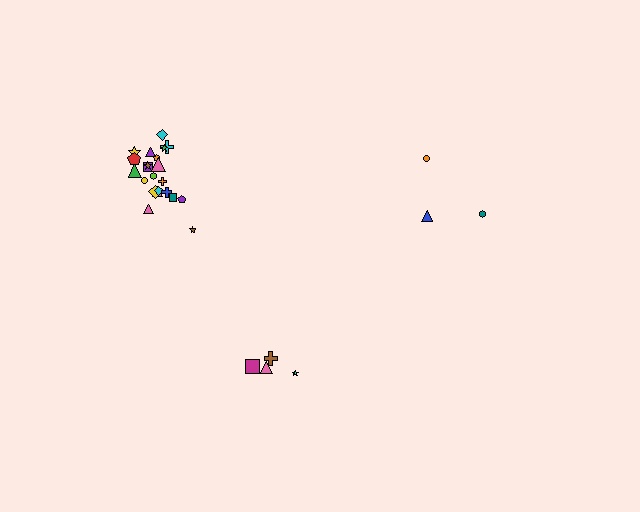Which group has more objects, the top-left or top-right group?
The top-left group.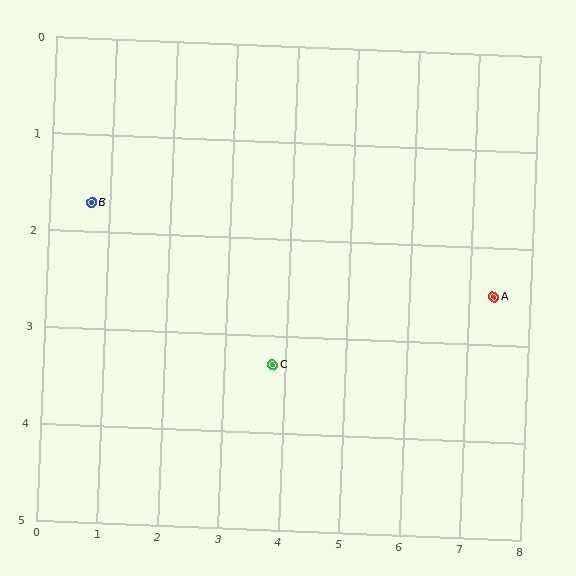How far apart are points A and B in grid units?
Points A and B are about 6.7 grid units apart.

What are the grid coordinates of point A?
Point A is at approximately (7.4, 2.5).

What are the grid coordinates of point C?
Point C is at approximately (3.8, 3.3).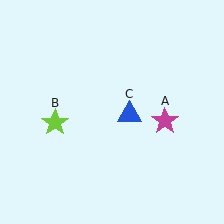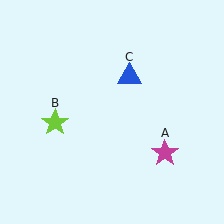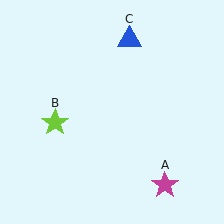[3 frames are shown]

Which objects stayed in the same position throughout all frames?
Lime star (object B) remained stationary.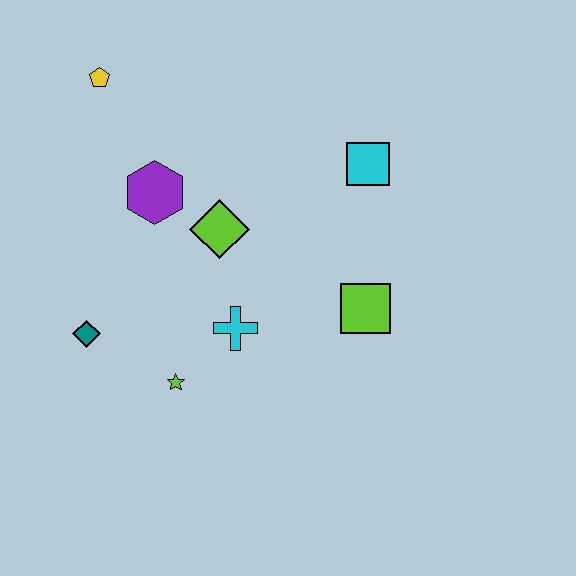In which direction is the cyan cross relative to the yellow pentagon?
The cyan cross is below the yellow pentagon.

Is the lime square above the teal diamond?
Yes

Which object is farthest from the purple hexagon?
The lime square is farthest from the purple hexagon.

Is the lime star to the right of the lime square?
No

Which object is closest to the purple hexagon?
The lime diamond is closest to the purple hexagon.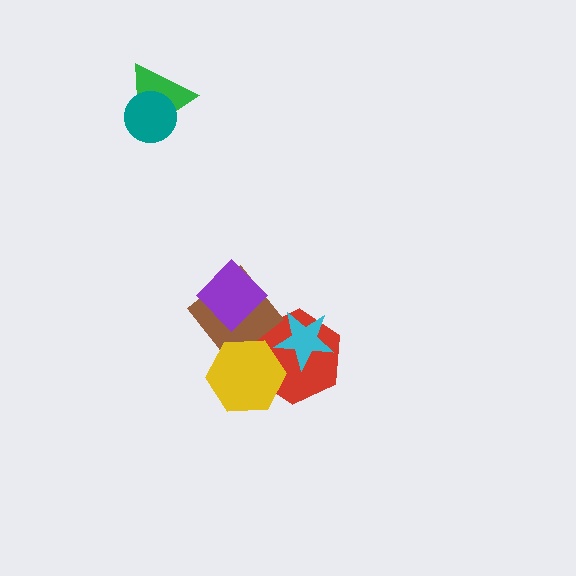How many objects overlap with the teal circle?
1 object overlaps with the teal circle.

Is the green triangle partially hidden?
Yes, it is partially covered by another shape.